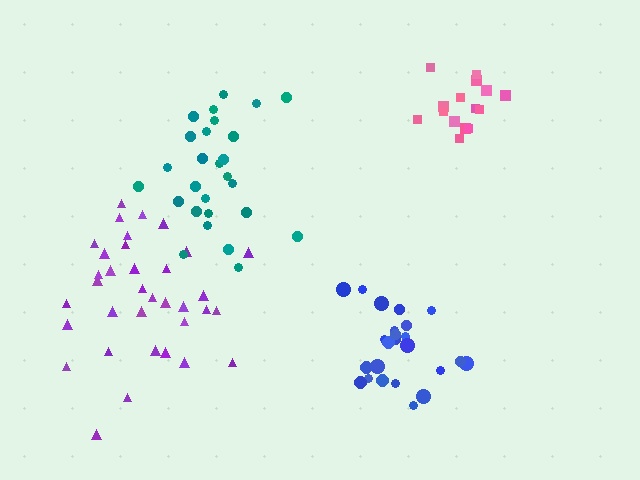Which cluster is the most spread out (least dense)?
Teal.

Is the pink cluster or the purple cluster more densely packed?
Pink.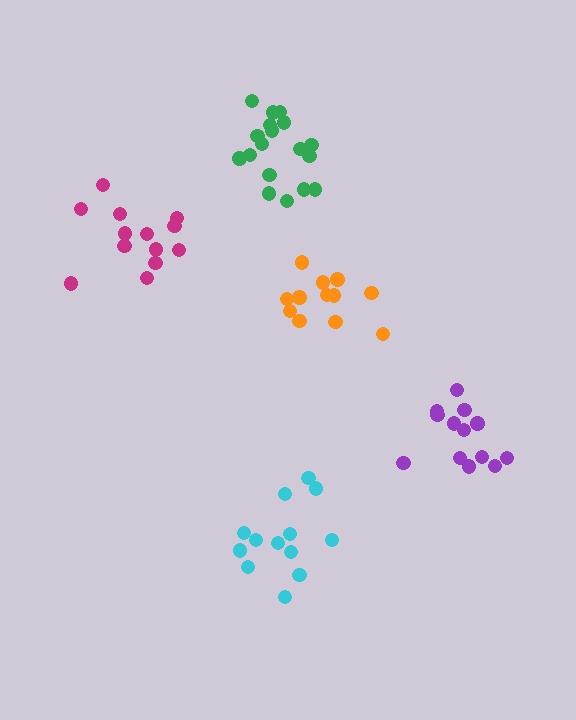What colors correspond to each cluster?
The clusters are colored: cyan, green, magenta, orange, purple.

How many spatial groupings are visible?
There are 5 spatial groupings.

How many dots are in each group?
Group 1: 13 dots, Group 2: 18 dots, Group 3: 13 dots, Group 4: 12 dots, Group 5: 13 dots (69 total).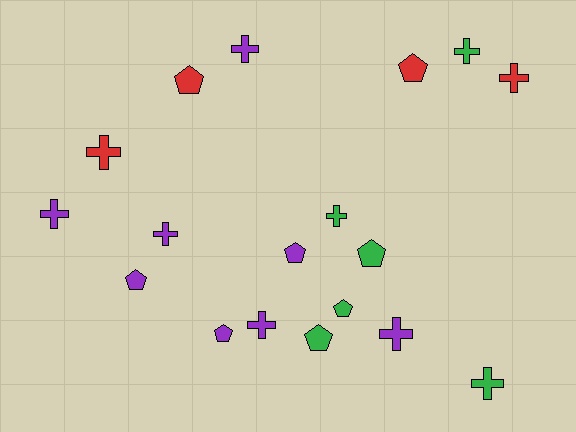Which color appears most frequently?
Purple, with 8 objects.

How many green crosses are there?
There are 3 green crosses.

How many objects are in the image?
There are 18 objects.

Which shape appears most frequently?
Cross, with 10 objects.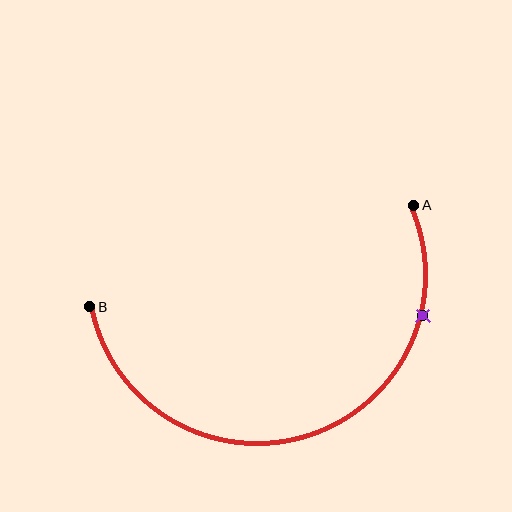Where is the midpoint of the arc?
The arc midpoint is the point on the curve farthest from the straight line joining A and B. It sits below that line.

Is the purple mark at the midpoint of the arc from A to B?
No. The purple mark lies on the arc but is closer to endpoint A. The arc midpoint would be at the point on the curve equidistant along the arc from both A and B.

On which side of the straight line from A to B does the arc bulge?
The arc bulges below the straight line connecting A and B.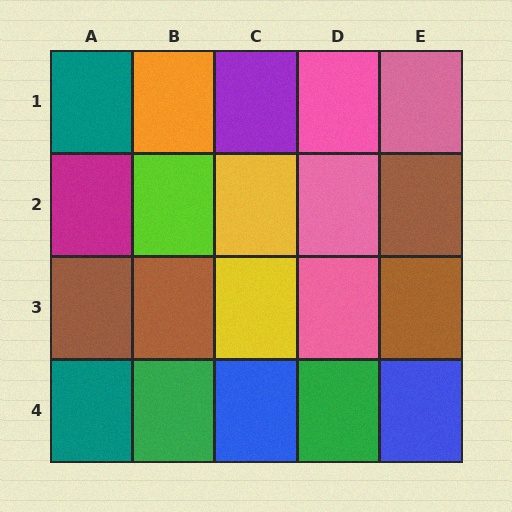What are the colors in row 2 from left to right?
Magenta, lime, yellow, pink, brown.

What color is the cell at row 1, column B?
Orange.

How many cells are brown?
4 cells are brown.